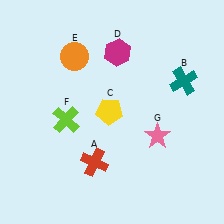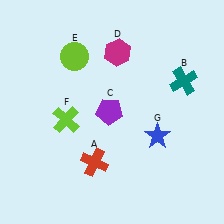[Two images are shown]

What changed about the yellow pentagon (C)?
In Image 1, C is yellow. In Image 2, it changed to purple.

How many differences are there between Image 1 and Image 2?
There are 3 differences between the two images.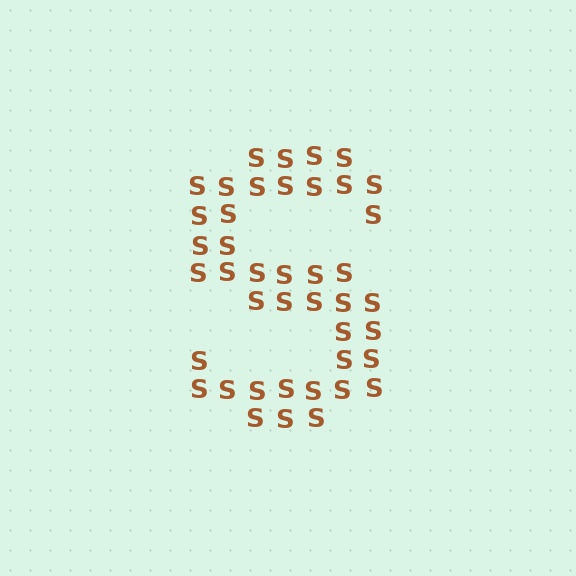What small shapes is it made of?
It is made of small letter S's.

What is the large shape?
The large shape is the letter S.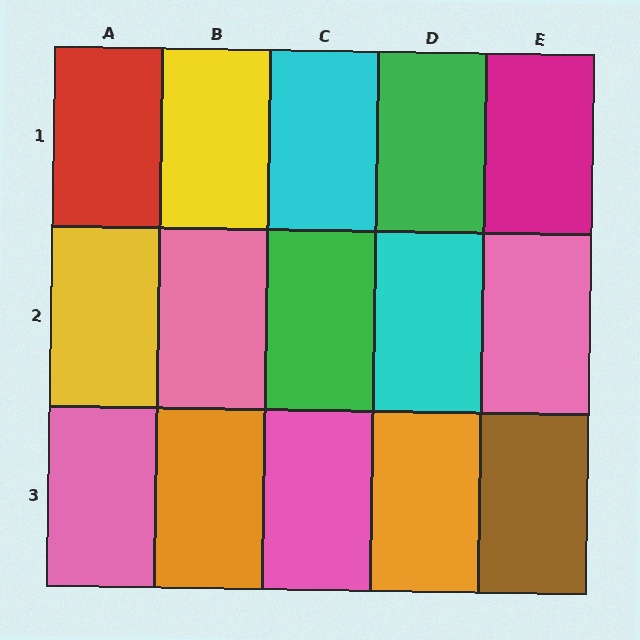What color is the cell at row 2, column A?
Yellow.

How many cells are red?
1 cell is red.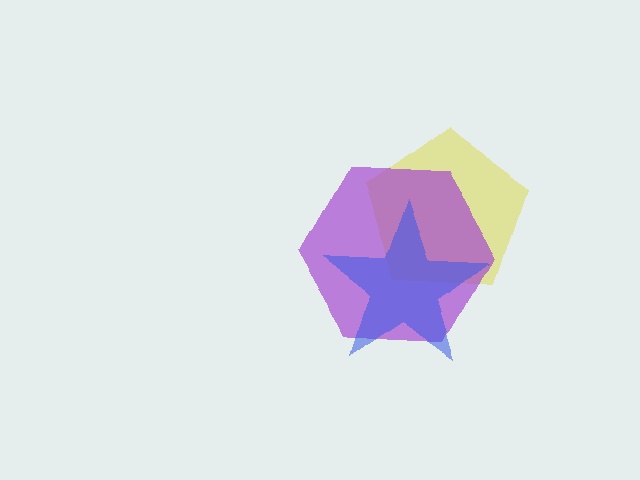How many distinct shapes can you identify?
There are 3 distinct shapes: a yellow pentagon, a purple hexagon, a blue star.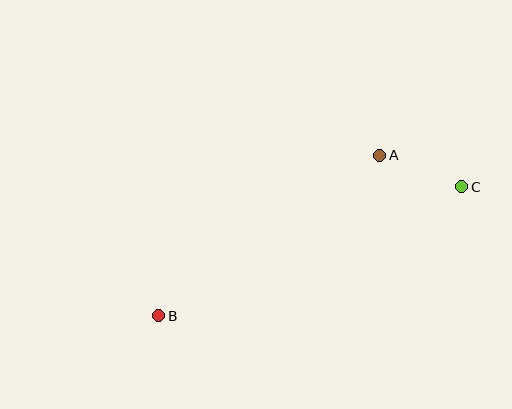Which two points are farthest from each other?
Points B and C are farthest from each other.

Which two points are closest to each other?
Points A and C are closest to each other.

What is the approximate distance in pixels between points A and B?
The distance between A and B is approximately 273 pixels.